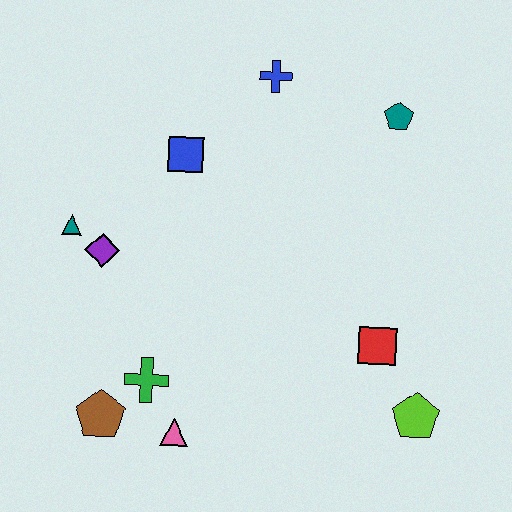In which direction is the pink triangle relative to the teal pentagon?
The pink triangle is below the teal pentagon.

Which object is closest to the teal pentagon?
The blue cross is closest to the teal pentagon.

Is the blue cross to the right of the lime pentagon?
No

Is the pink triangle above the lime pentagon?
No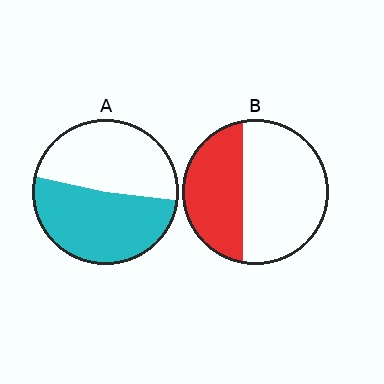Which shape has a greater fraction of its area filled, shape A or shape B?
Shape A.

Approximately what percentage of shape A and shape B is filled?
A is approximately 50% and B is approximately 40%.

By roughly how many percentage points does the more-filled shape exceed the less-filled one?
By roughly 10 percentage points (A over B).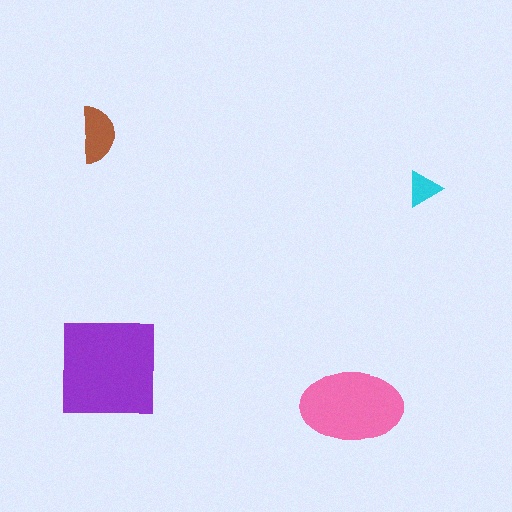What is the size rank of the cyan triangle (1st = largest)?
4th.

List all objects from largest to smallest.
The purple square, the pink ellipse, the brown semicircle, the cyan triangle.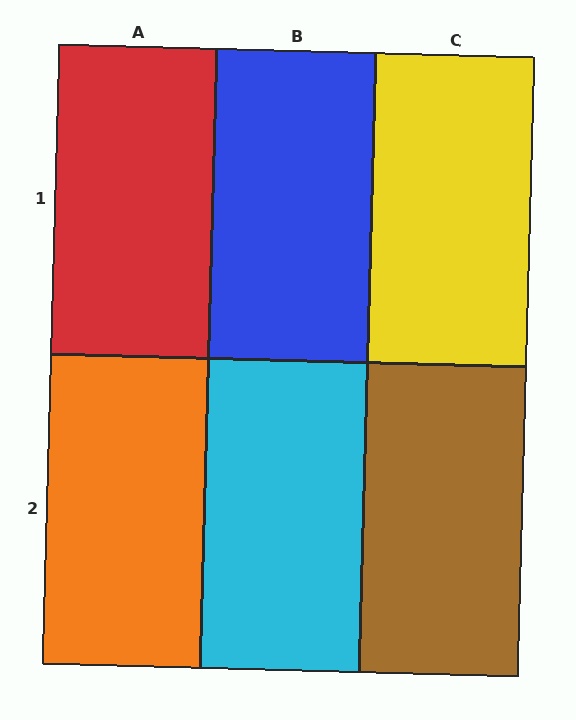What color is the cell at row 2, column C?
Brown.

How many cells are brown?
1 cell is brown.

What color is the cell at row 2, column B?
Cyan.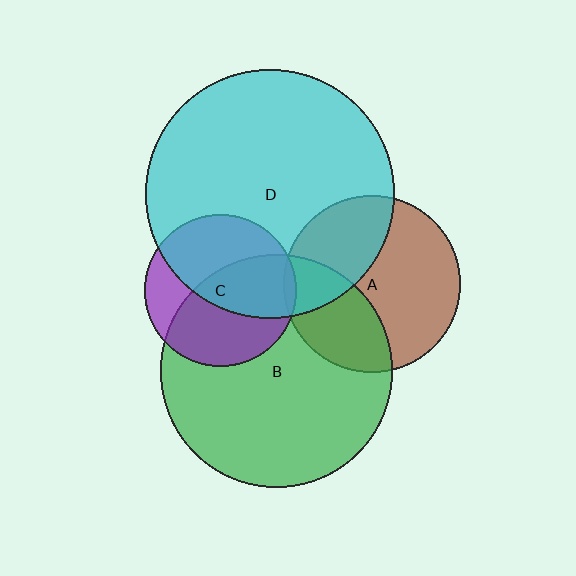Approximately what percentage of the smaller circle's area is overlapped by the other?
Approximately 35%.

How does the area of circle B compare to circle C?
Approximately 2.3 times.